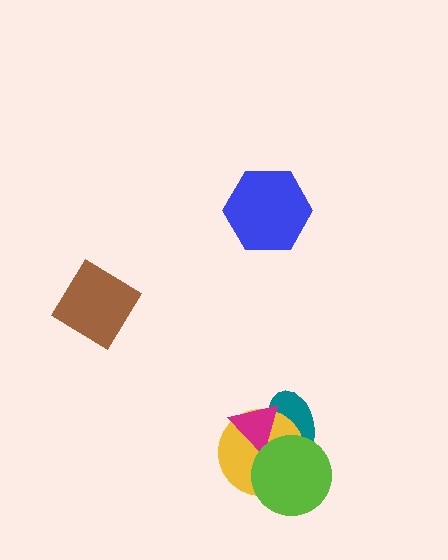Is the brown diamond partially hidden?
No, no other shape covers it.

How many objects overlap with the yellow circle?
3 objects overlap with the yellow circle.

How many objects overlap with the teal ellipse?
3 objects overlap with the teal ellipse.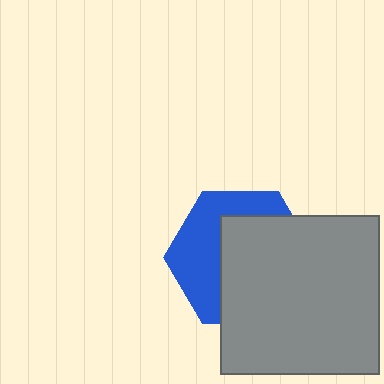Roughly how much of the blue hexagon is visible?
A small part of it is visible (roughly 42%).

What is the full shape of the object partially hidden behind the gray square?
The partially hidden object is a blue hexagon.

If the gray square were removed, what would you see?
You would see the complete blue hexagon.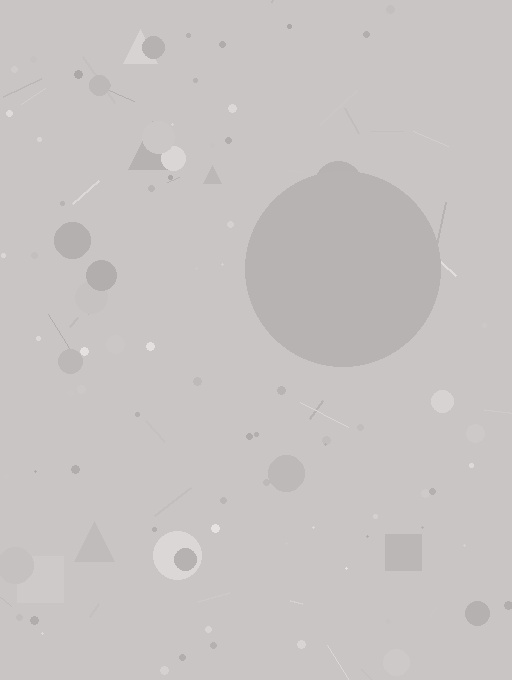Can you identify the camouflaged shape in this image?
The camouflaged shape is a circle.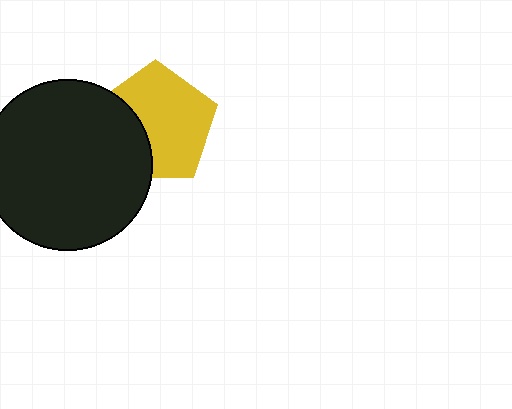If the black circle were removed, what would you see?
You would see the complete yellow pentagon.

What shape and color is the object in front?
The object in front is a black circle.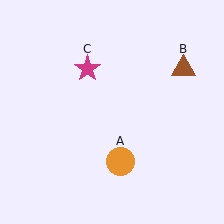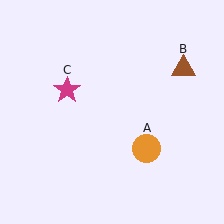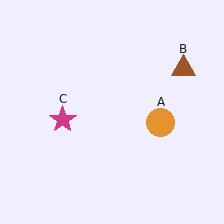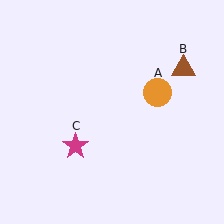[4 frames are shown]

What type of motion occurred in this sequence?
The orange circle (object A), magenta star (object C) rotated counterclockwise around the center of the scene.